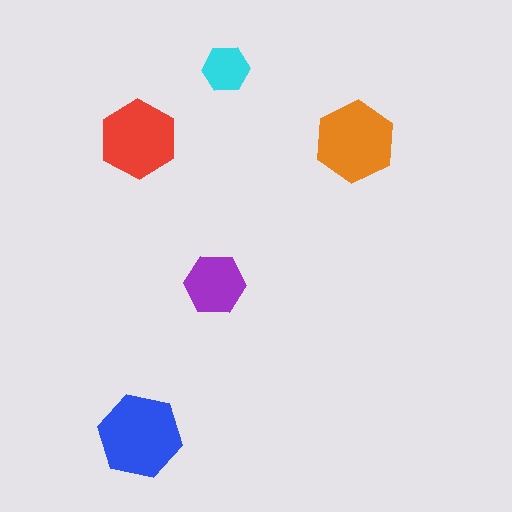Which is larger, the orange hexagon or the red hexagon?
The orange one.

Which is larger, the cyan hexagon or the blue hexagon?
The blue one.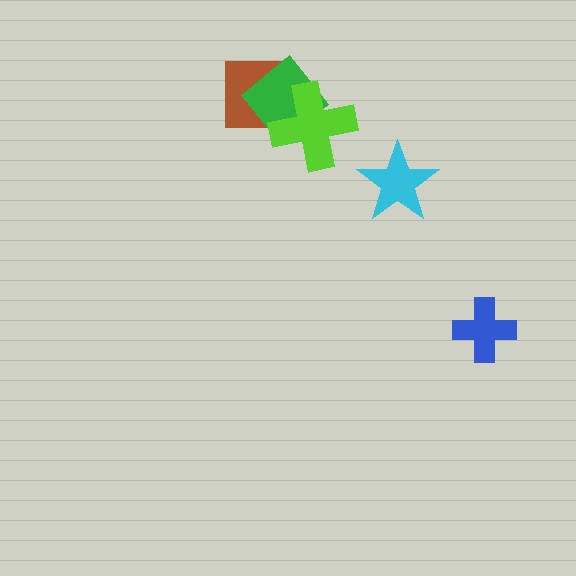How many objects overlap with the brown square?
2 objects overlap with the brown square.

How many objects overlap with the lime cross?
2 objects overlap with the lime cross.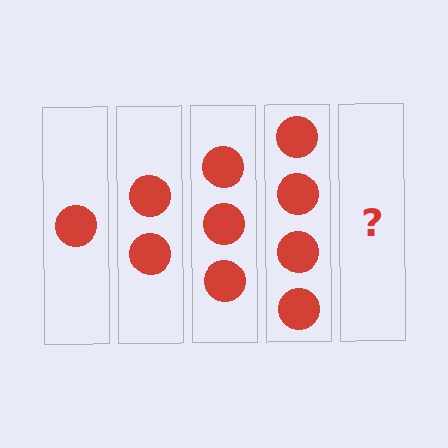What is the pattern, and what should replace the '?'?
The pattern is that each step adds one more circle. The '?' should be 5 circles.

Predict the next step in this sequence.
The next step is 5 circles.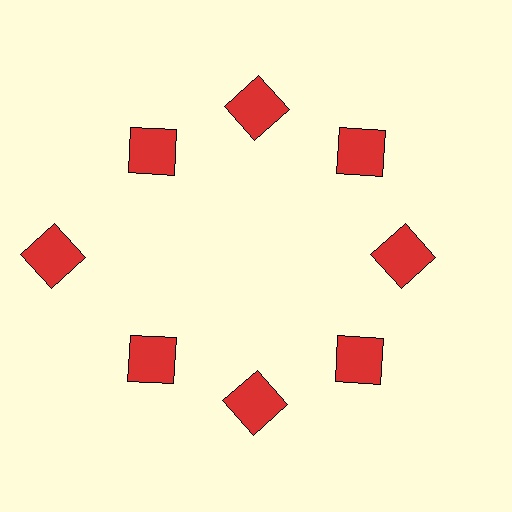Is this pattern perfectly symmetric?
No. The 8 red squares are arranged in a ring, but one element near the 9 o'clock position is pushed outward from the center, breaking the 8-fold rotational symmetry.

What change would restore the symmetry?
The symmetry would be restored by moving it inward, back onto the ring so that all 8 squares sit at equal angles and equal distance from the center.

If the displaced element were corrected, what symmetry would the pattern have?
It would have 8-fold rotational symmetry — the pattern would map onto itself every 45 degrees.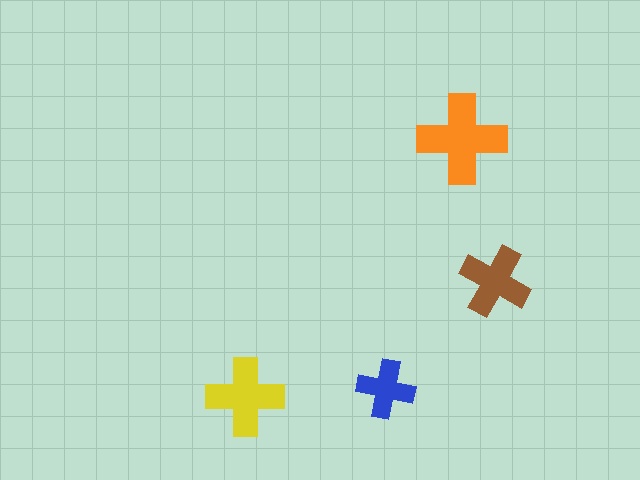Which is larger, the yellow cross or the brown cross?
The yellow one.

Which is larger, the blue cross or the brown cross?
The brown one.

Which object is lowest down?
The yellow cross is bottommost.